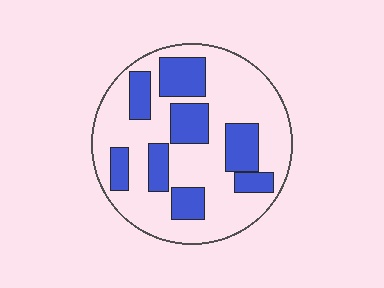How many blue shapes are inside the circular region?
8.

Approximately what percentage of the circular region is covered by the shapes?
Approximately 30%.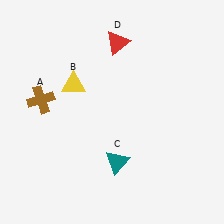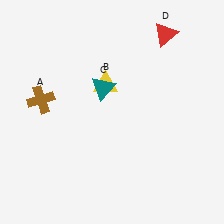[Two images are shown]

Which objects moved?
The objects that moved are: the yellow triangle (B), the teal triangle (C), the red triangle (D).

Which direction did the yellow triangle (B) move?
The yellow triangle (B) moved right.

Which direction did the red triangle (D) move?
The red triangle (D) moved right.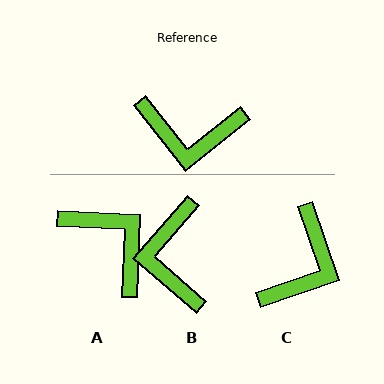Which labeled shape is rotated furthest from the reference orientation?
A, about 139 degrees away.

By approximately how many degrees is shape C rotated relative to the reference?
Approximately 70 degrees counter-clockwise.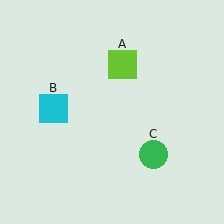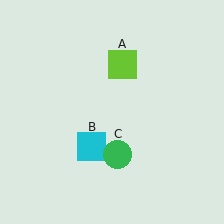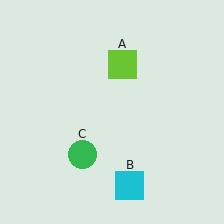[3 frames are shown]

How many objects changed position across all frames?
2 objects changed position: cyan square (object B), green circle (object C).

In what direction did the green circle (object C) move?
The green circle (object C) moved left.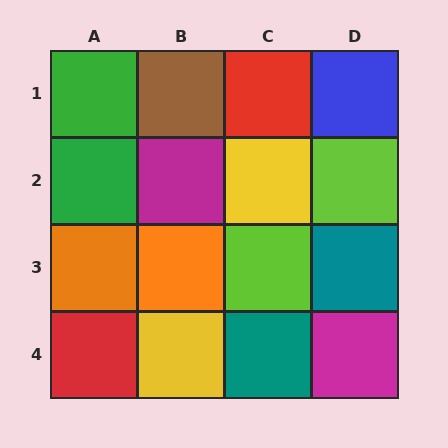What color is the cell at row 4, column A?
Red.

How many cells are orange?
2 cells are orange.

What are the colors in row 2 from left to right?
Green, magenta, yellow, lime.